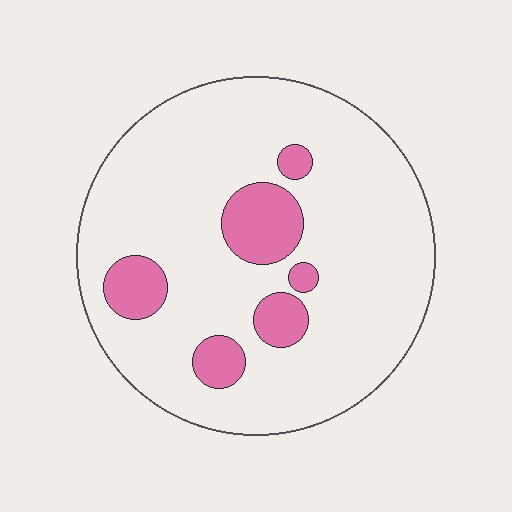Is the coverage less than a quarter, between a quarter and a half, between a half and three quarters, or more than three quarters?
Less than a quarter.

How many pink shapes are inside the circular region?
6.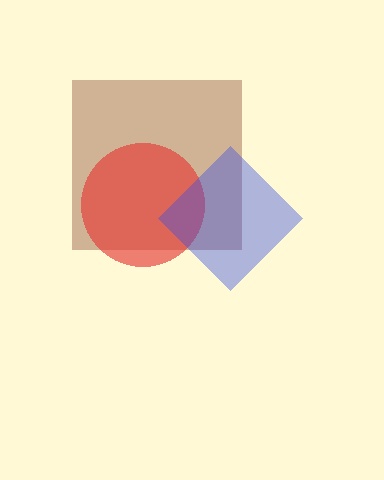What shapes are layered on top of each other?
The layered shapes are: a brown square, a red circle, a blue diamond.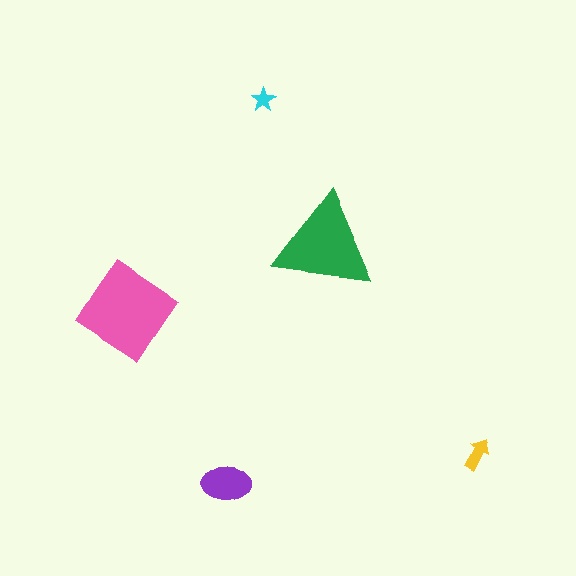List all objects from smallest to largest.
The cyan star, the yellow arrow, the purple ellipse, the green triangle, the pink diamond.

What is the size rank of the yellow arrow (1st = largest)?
4th.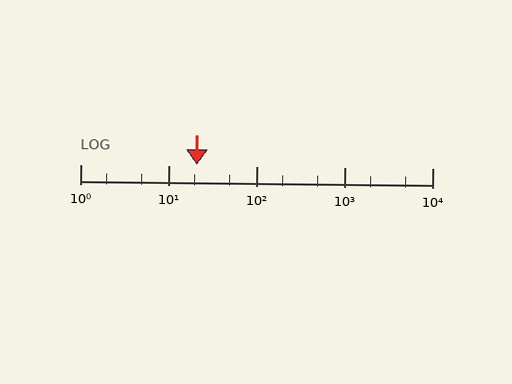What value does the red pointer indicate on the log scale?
The pointer indicates approximately 21.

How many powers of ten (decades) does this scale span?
The scale spans 4 decades, from 1 to 10000.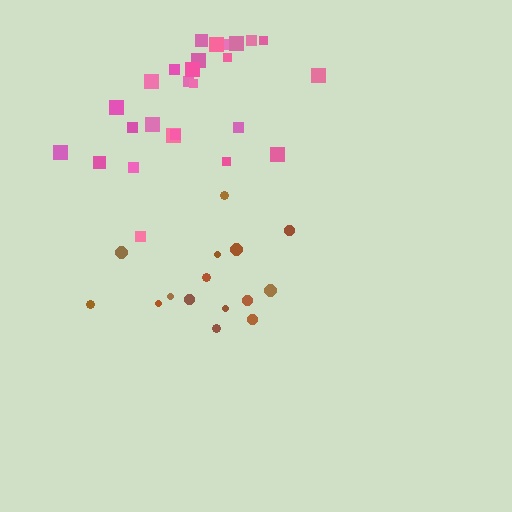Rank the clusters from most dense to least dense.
brown, pink.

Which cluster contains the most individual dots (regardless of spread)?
Pink (26).